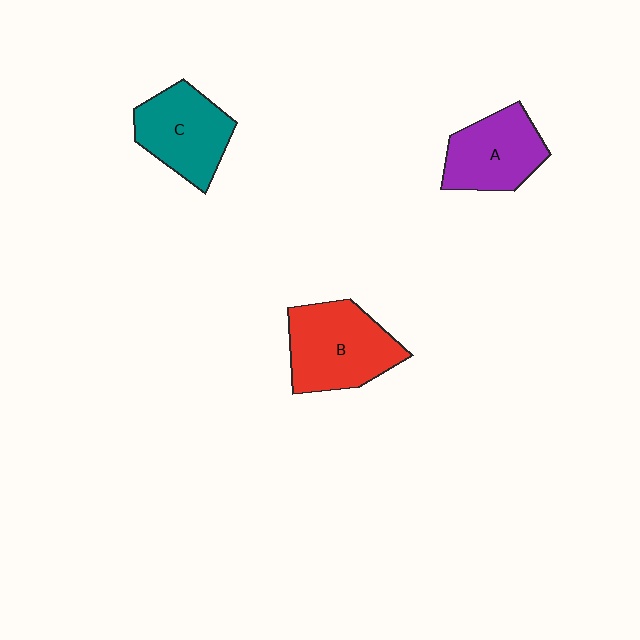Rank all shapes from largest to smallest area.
From largest to smallest: B (red), C (teal), A (purple).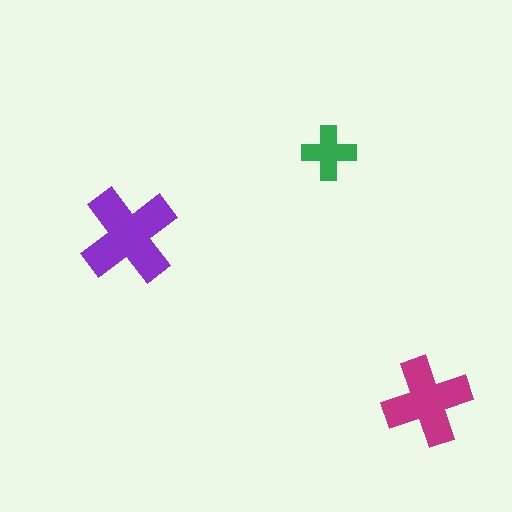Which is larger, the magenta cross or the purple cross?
The purple one.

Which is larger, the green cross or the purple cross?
The purple one.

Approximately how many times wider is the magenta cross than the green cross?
About 1.5 times wider.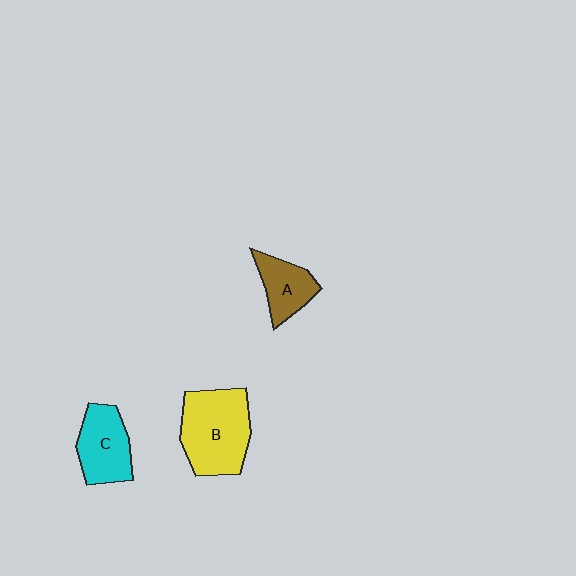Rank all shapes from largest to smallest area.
From largest to smallest: B (yellow), C (cyan), A (brown).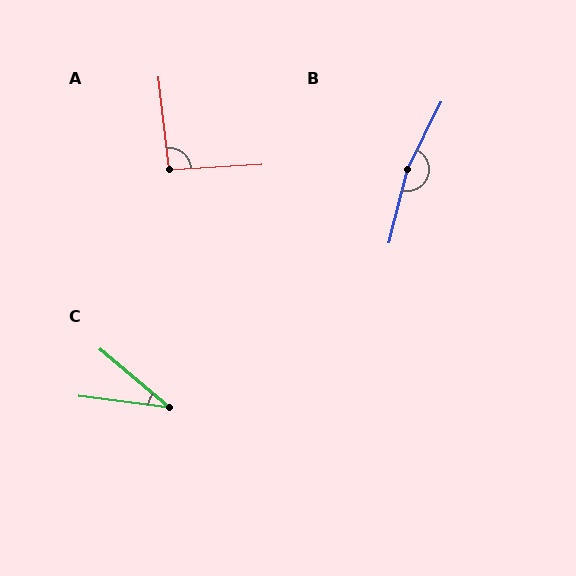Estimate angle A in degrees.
Approximately 93 degrees.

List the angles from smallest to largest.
C (33°), A (93°), B (168°).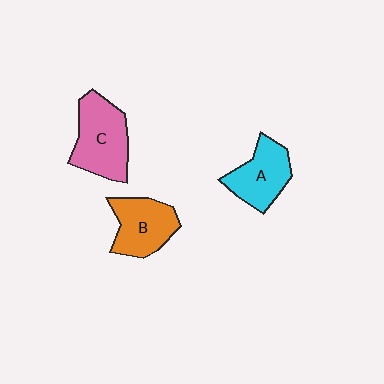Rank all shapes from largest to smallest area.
From largest to smallest: C (pink), B (orange), A (cyan).